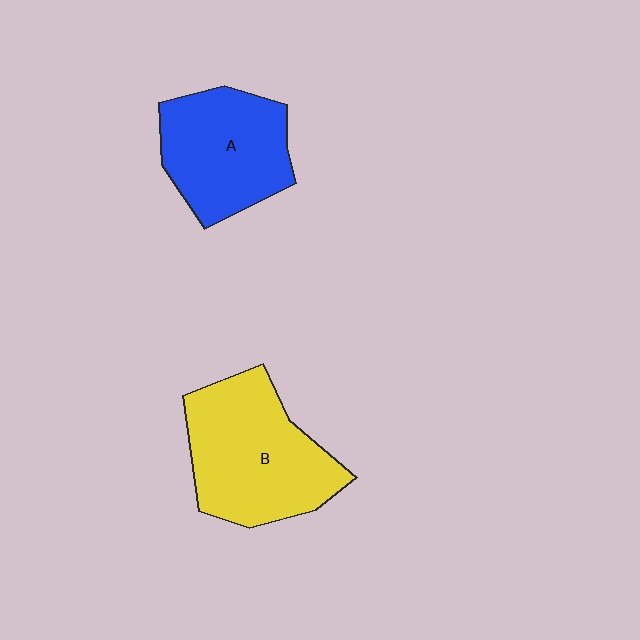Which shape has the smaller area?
Shape A (blue).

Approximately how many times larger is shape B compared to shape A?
Approximately 1.2 times.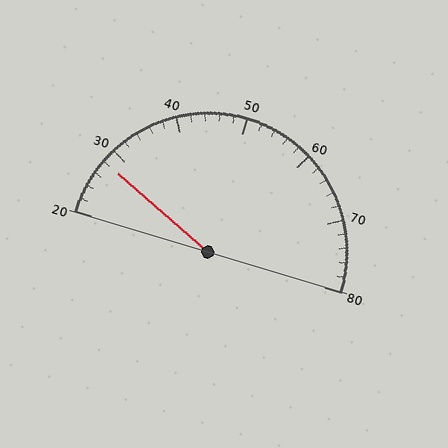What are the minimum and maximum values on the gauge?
The gauge ranges from 20 to 80.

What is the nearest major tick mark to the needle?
The nearest major tick mark is 30.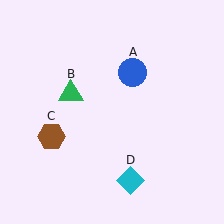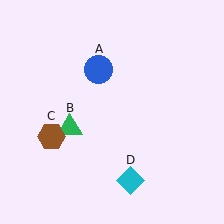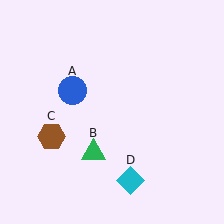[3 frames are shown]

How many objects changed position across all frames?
2 objects changed position: blue circle (object A), green triangle (object B).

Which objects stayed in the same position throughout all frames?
Brown hexagon (object C) and cyan diamond (object D) remained stationary.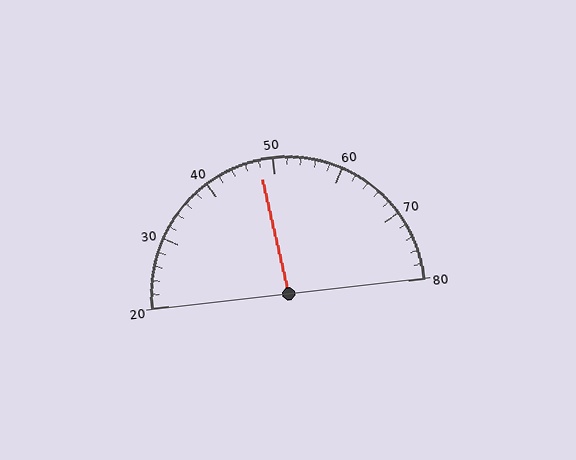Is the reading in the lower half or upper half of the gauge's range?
The reading is in the lower half of the range (20 to 80).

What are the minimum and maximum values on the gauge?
The gauge ranges from 20 to 80.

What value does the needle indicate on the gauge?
The needle indicates approximately 48.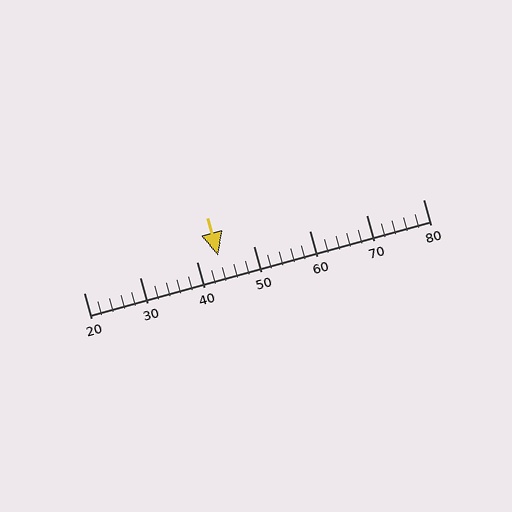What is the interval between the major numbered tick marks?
The major tick marks are spaced 10 units apart.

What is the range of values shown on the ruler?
The ruler shows values from 20 to 80.